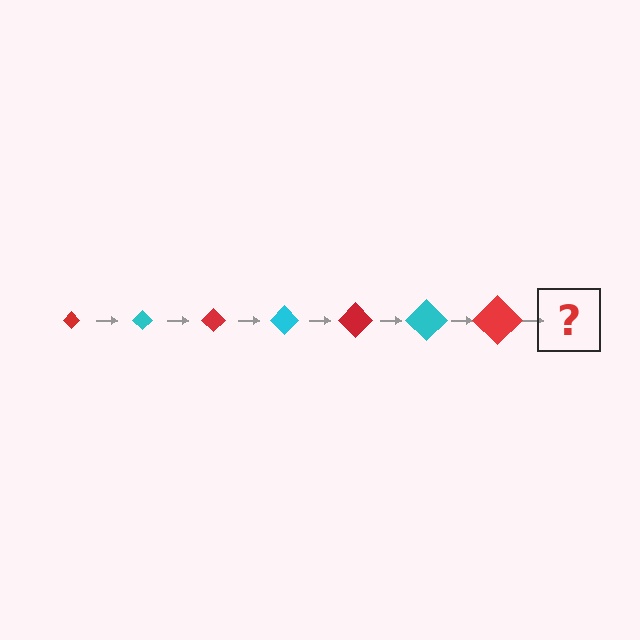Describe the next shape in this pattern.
It should be a cyan diamond, larger than the previous one.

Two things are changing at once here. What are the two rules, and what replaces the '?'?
The two rules are that the diamond grows larger each step and the color cycles through red and cyan. The '?' should be a cyan diamond, larger than the previous one.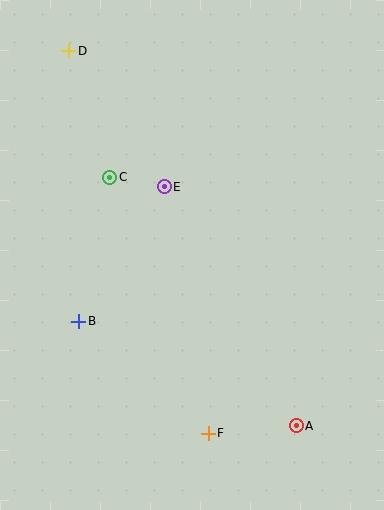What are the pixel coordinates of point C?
Point C is at (110, 177).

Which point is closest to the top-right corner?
Point E is closest to the top-right corner.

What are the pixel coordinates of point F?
Point F is at (208, 433).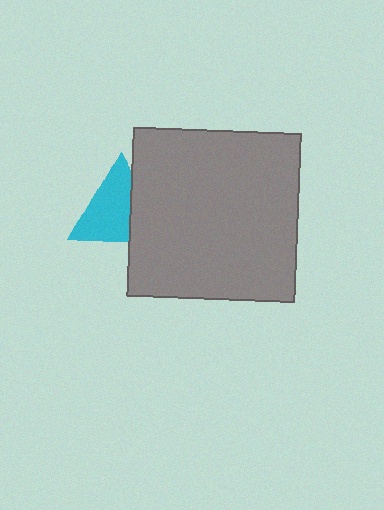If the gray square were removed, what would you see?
You would see the complete cyan triangle.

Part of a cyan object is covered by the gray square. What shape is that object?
It is a triangle.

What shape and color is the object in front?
The object in front is a gray square.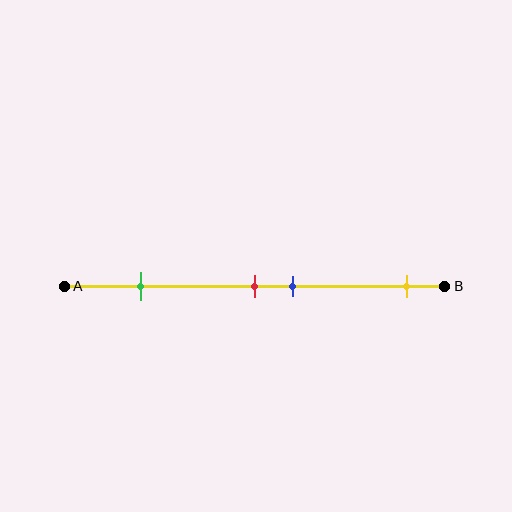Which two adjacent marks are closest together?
The red and blue marks are the closest adjacent pair.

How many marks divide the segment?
There are 4 marks dividing the segment.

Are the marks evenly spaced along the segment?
No, the marks are not evenly spaced.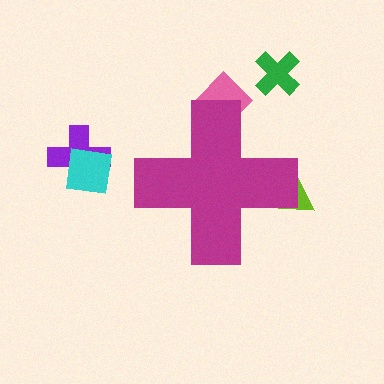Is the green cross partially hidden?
No, the green cross is fully visible.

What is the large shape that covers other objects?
A magenta cross.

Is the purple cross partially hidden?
No, the purple cross is fully visible.